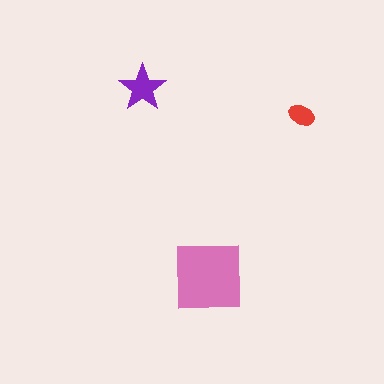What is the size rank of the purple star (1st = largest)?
2nd.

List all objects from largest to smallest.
The pink square, the purple star, the red ellipse.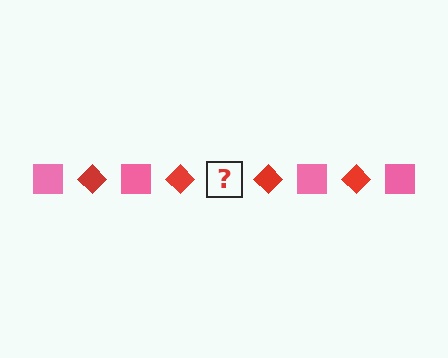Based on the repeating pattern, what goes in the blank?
The blank should be a pink square.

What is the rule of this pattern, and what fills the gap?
The rule is that the pattern alternates between pink square and red diamond. The gap should be filled with a pink square.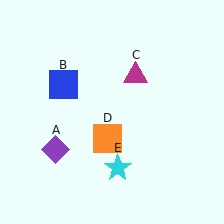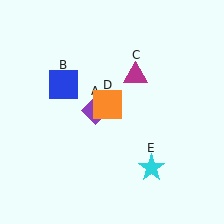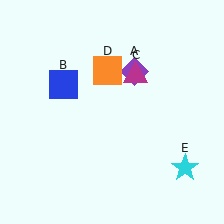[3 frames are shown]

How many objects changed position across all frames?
3 objects changed position: purple diamond (object A), orange square (object D), cyan star (object E).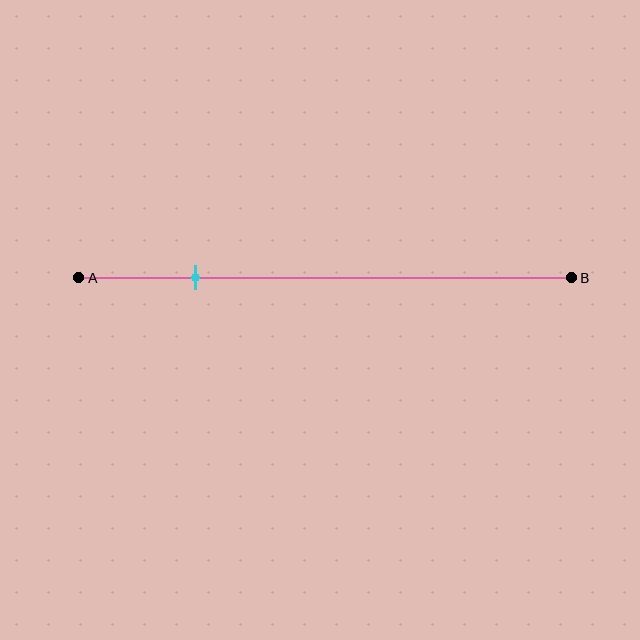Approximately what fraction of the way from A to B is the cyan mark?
The cyan mark is approximately 25% of the way from A to B.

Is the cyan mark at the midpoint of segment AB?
No, the mark is at about 25% from A, not at the 50% midpoint.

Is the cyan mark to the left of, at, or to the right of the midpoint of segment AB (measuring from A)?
The cyan mark is to the left of the midpoint of segment AB.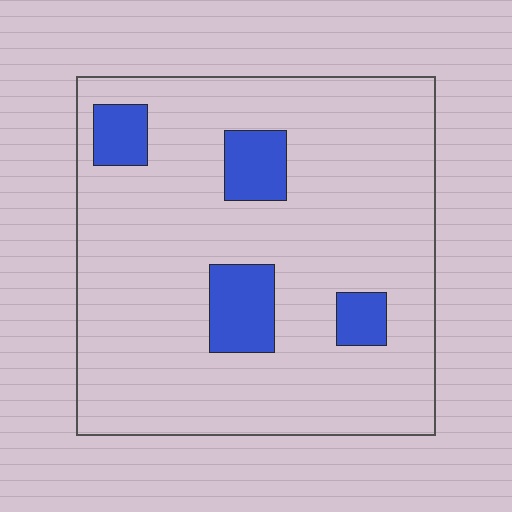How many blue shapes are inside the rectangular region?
4.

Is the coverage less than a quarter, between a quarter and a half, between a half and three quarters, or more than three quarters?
Less than a quarter.